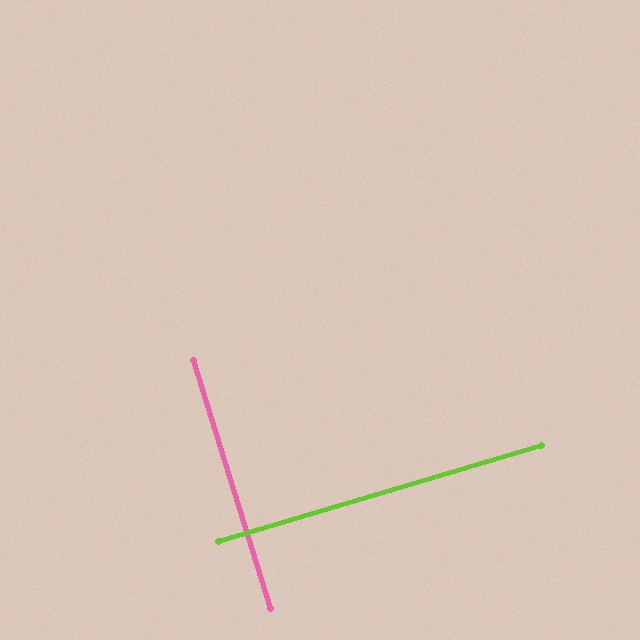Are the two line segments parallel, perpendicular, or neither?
Perpendicular — they meet at approximately 89°.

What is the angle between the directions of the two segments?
Approximately 89 degrees.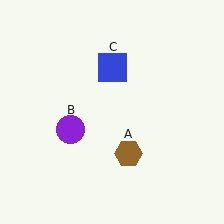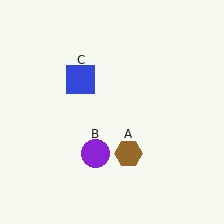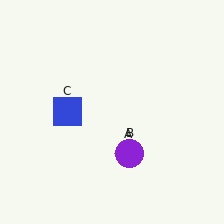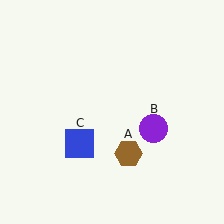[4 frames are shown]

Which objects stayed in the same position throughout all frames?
Brown hexagon (object A) remained stationary.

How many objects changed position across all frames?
2 objects changed position: purple circle (object B), blue square (object C).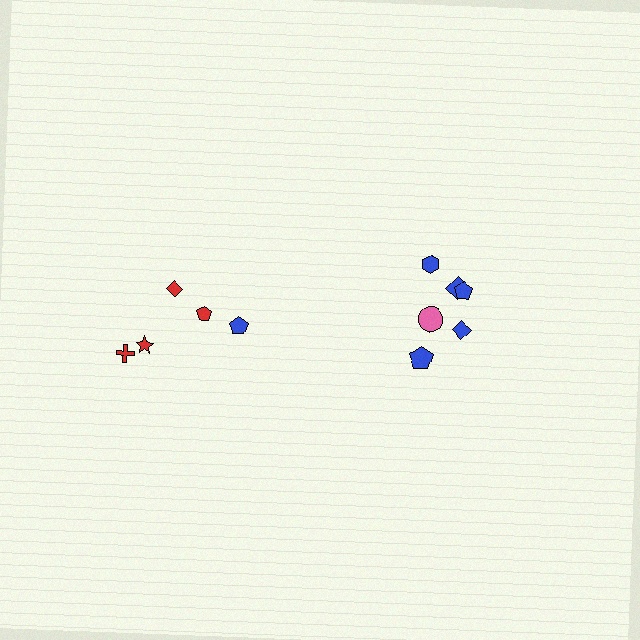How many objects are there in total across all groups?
There are 12 objects.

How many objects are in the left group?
There are 5 objects.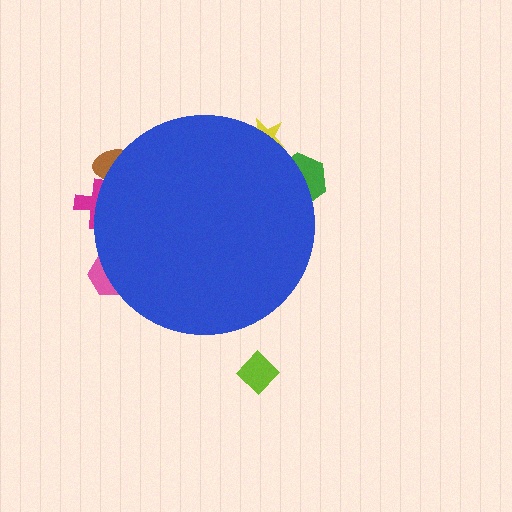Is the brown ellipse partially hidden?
Yes, the brown ellipse is partially hidden behind the blue circle.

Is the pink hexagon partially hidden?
Yes, the pink hexagon is partially hidden behind the blue circle.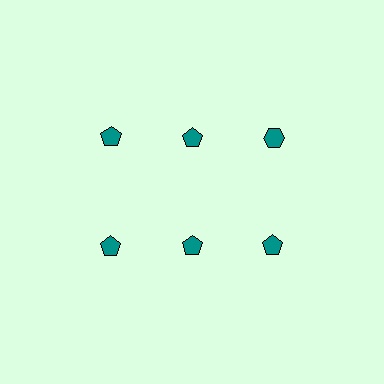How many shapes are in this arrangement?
There are 6 shapes arranged in a grid pattern.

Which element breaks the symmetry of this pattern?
The teal hexagon in the top row, center column breaks the symmetry. All other shapes are teal pentagons.